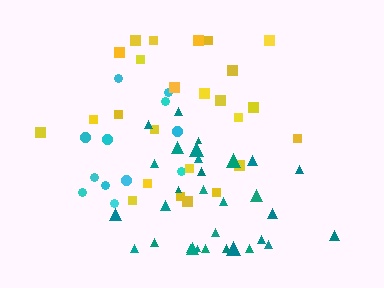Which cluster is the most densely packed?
Teal.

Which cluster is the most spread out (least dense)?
Yellow.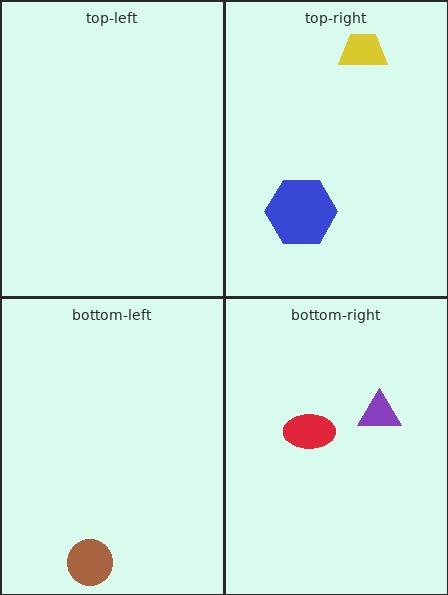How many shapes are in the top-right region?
2.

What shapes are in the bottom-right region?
The red ellipse, the purple triangle.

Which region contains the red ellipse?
The bottom-right region.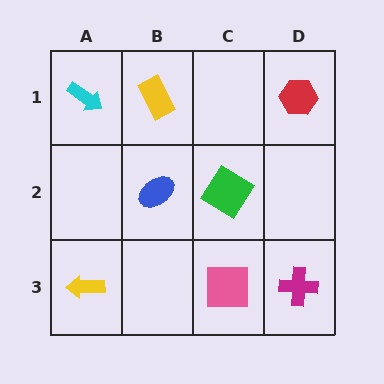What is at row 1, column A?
A cyan arrow.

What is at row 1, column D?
A red hexagon.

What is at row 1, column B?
A yellow rectangle.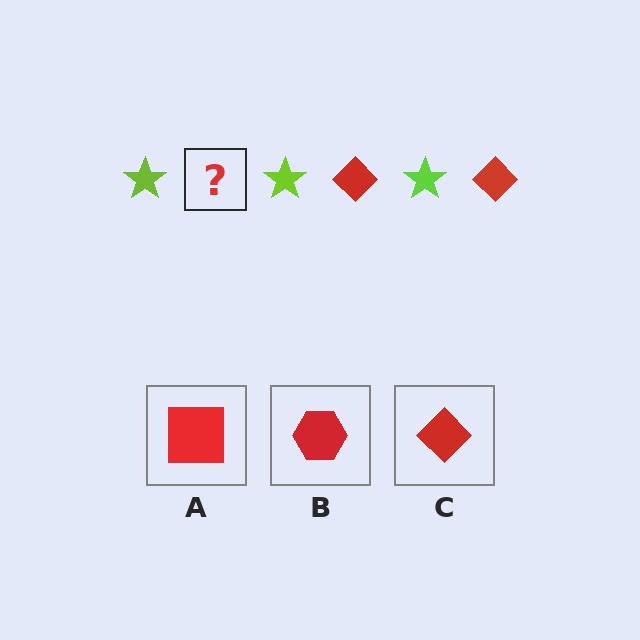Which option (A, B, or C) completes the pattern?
C.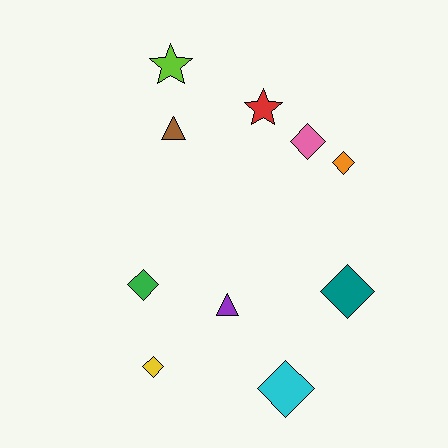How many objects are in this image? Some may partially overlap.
There are 10 objects.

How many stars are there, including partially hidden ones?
There are 2 stars.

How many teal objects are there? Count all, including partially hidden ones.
There is 1 teal object.